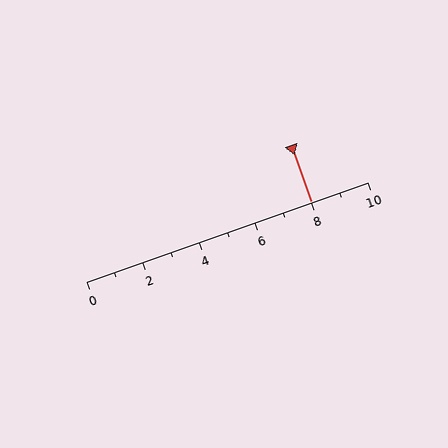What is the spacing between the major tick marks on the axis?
The major ticks are spaced 2 apart.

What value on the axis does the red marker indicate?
The marker indicates approximately 8.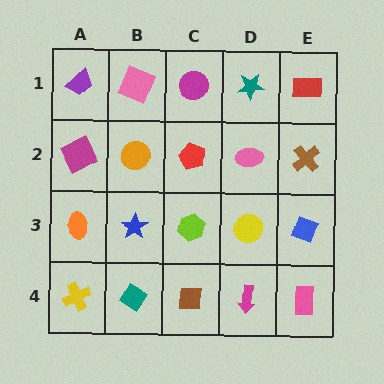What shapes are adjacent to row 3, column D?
A pink ellipse (row 2, column D), a magenta arrow (row 4, column D), a lime hexagon (row 3, column C), a blue diamond (row 3, column E).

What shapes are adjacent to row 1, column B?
An orange circle (row 2, column B), a purple trapezoid (row 1, column A), a magenta circle (row 1, column C).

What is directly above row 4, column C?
A lime hexagon.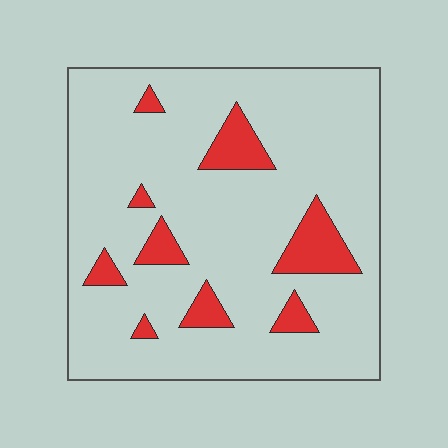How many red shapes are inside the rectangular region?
9.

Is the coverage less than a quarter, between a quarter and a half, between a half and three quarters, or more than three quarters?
Less than a quarter.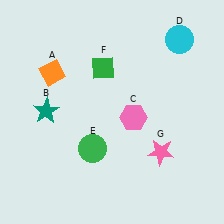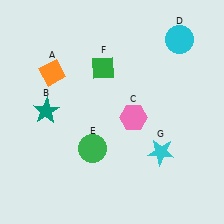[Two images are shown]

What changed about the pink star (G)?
In Image 1, G is pink. In Image 2, it changed to cyan.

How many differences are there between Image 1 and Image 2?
There is 1 difference between the two images.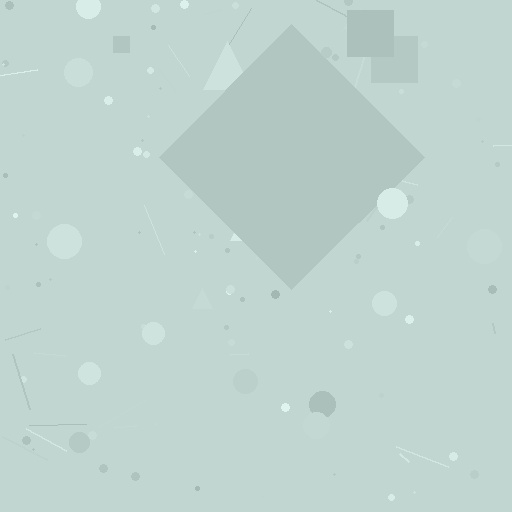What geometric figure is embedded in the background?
A diamond is embedded in the background.